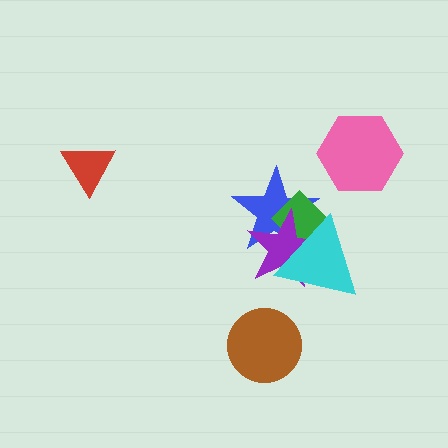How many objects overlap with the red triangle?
0 objects overlap with the red triangle.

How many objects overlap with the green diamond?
3 objects overlap with the green diamond.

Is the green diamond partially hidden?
Yes, it is partially covered by another shape.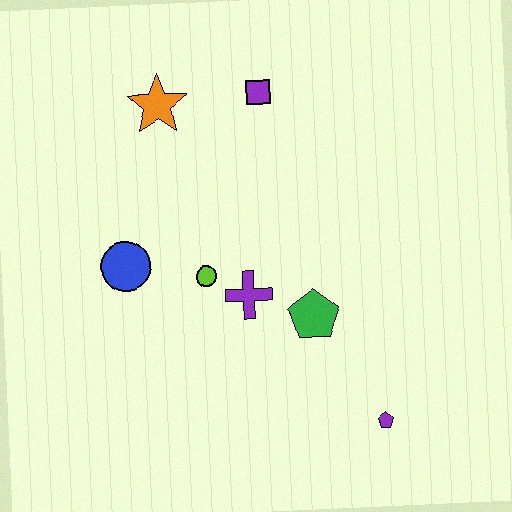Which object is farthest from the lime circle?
The purple pentagon is farthest from the lime circle.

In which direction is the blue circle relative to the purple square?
The blue circle is below the purple square.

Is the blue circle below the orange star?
Yes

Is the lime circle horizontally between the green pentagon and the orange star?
Yes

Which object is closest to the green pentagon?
The purple cross is closest to the green pentagon.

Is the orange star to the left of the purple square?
Yes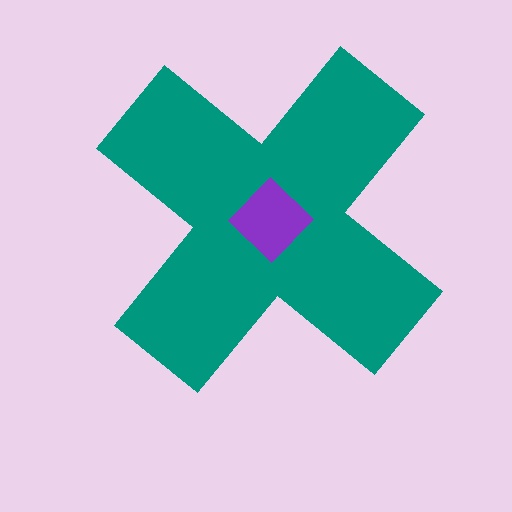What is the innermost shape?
The purple diamond.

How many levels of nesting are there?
2.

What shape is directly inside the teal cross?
The purple diamond.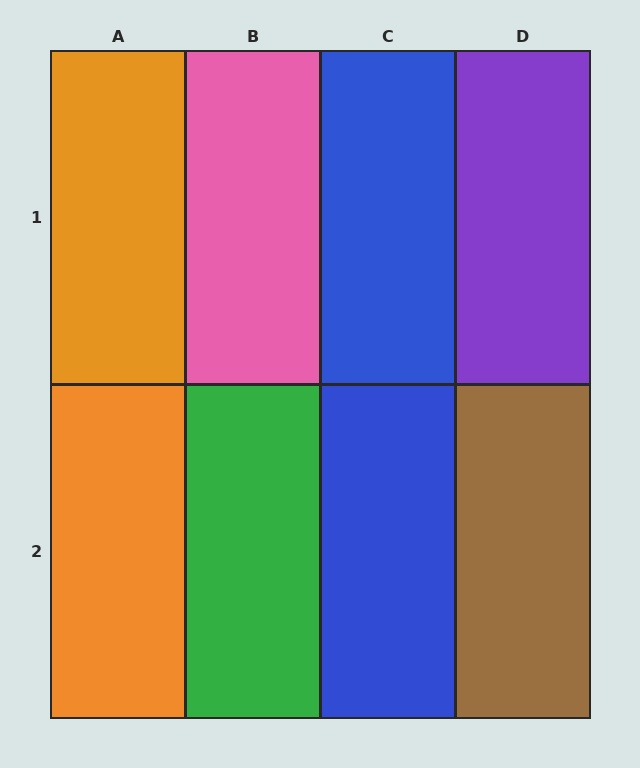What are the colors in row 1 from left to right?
Orange, pink, blue, purple.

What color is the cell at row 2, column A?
Orange.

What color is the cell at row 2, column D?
Brown.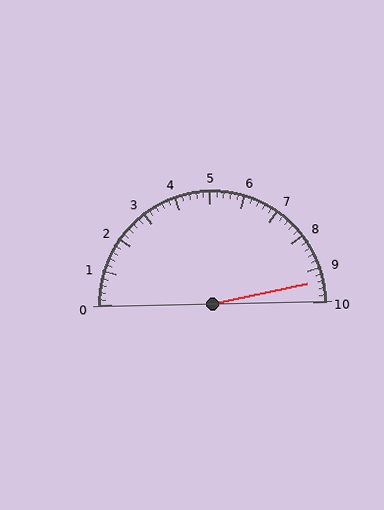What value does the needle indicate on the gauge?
The needle indicates approximately 9.4.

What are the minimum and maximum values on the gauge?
The gauge ranges from 0 to 10.